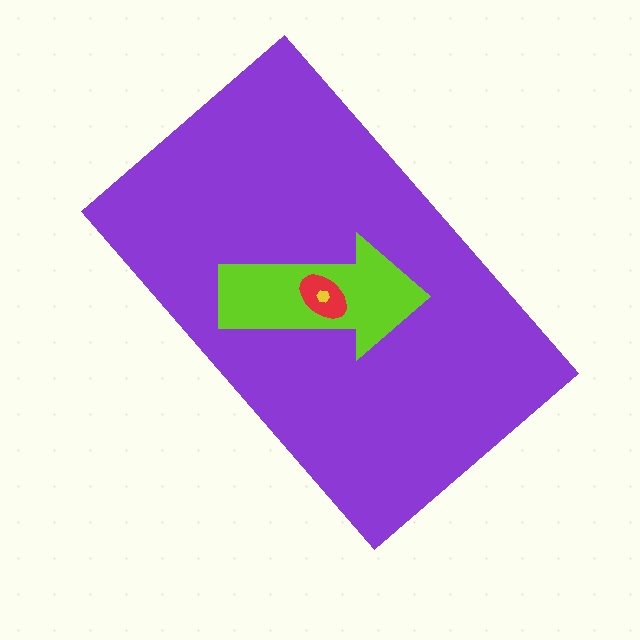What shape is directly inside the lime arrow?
The red ellipse.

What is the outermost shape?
The purple rectangle.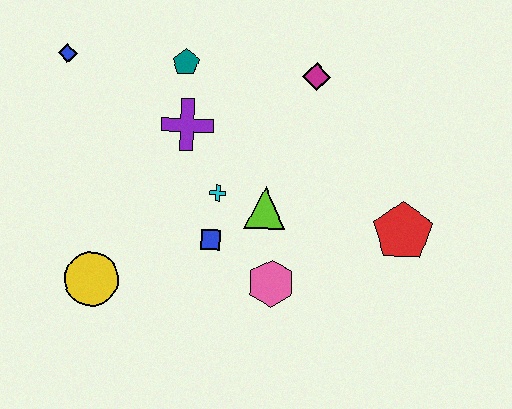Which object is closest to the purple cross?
The teal pentagon is closest to the purple cross.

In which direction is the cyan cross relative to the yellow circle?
The cyan cross is to the right of the yellow circle.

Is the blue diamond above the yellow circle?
Yes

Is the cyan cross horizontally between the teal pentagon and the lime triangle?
Yes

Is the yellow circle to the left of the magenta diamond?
Yes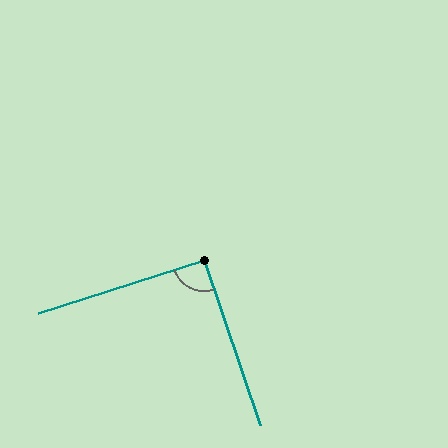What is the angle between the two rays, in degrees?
Approximately 91 degrees.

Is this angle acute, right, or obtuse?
It is approximately a right angle.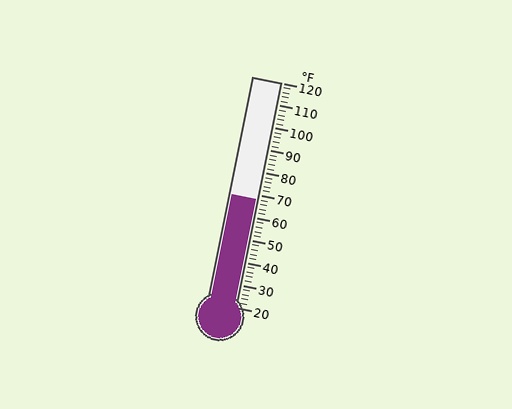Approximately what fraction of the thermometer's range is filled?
The thermometer is filled to approximately 50% of its range.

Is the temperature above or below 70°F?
The temperature is below 70°F.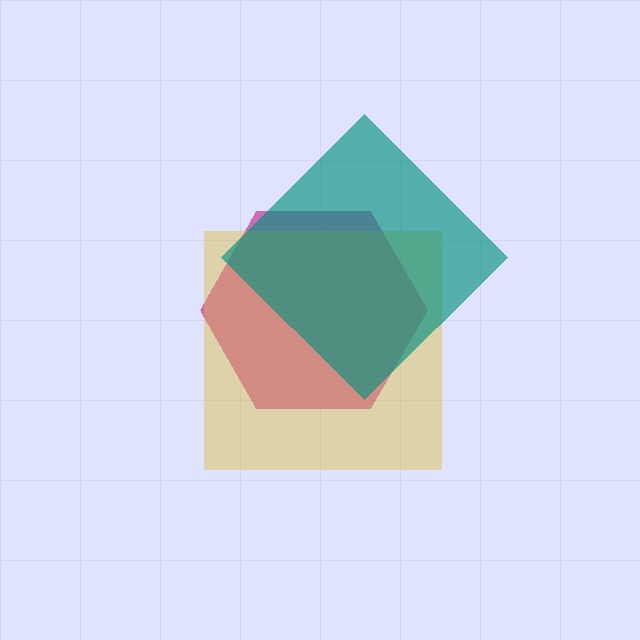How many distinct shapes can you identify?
There are 3 distinct shapes: a magenta hexagon, a yellow square, a teal diamond.